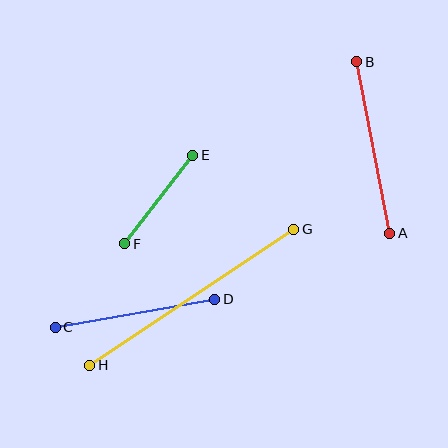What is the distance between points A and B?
The distance is approximately 174 pixels.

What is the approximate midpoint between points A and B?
The midpoint is at approximately (373, 148) pixels.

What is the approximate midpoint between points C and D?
The midpoint is at approximately (135, 313) pixels.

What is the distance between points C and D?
The distance is approximately 162 pixels.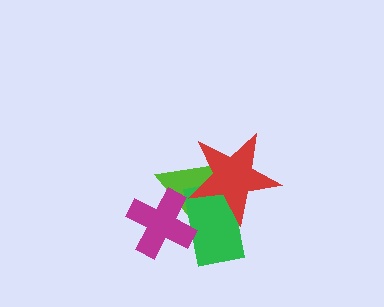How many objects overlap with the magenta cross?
2 objects overlap with the magenta cross.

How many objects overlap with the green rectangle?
3 objects overlap with the green rectangle.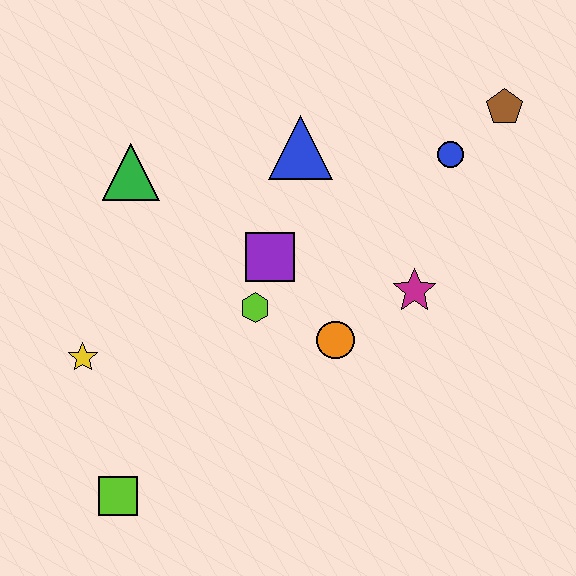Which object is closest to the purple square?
The lime hexagon is closest to the purple square.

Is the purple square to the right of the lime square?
Yes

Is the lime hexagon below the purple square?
Yes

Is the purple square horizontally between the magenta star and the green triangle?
Yes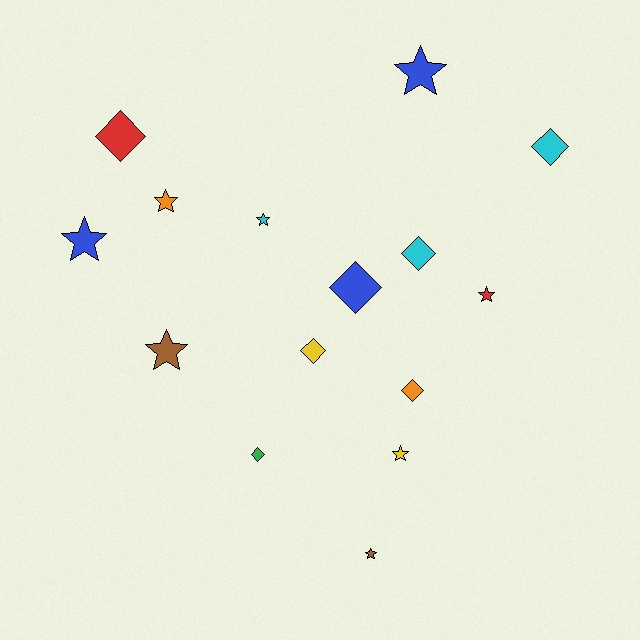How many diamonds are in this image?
There are 7 diamonds.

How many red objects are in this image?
There are 2 red objects.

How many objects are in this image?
There are 15 objects.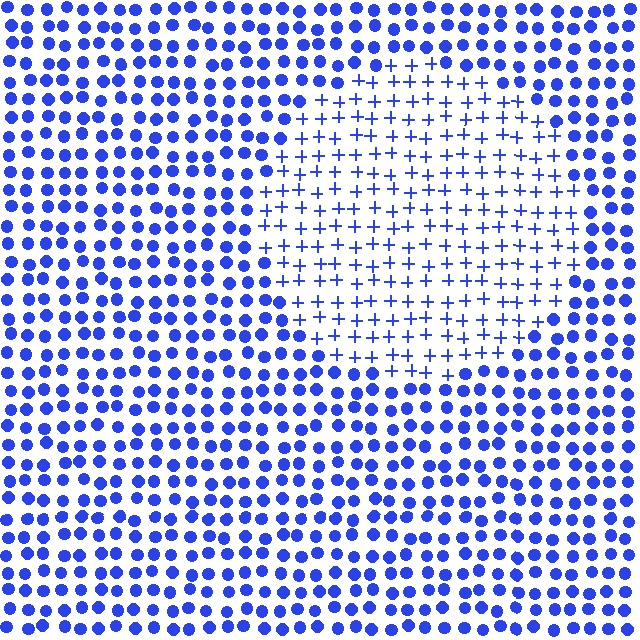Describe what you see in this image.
The image is filled with small blue elements arranged in a uniform grid. A circle-shaped region contains plus signs, while the surrounding area contains circles. The boundary is defined purely by the change in element shape.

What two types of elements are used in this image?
The image uses plus signs inside the circle region and circles outside it.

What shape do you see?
I see a circle.